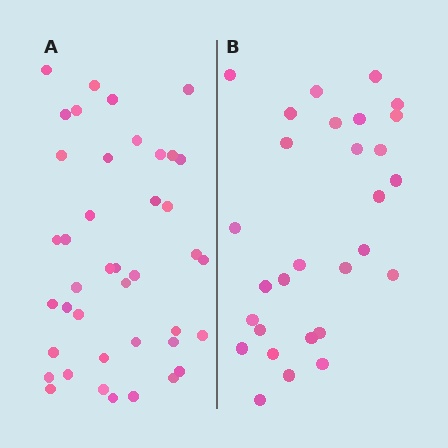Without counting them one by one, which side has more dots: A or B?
Region A (the left region) has more dots.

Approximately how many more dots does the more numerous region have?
Region A has roughly 12 or so more dots than region B.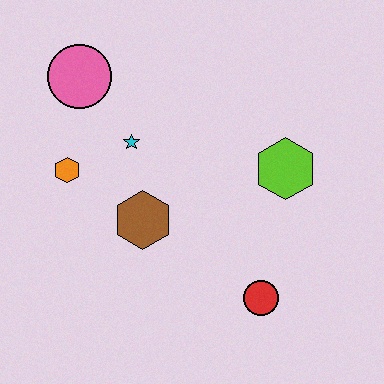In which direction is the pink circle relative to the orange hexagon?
The pink circle is above the orange hexagon.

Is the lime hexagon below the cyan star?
Yes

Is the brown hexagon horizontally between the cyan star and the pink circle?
No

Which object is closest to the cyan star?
The orange hexagon is closest to the cyan star.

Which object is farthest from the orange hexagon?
The red circle is farthest from the orange hexagon.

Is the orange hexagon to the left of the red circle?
Yes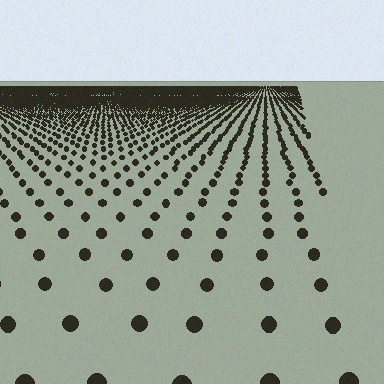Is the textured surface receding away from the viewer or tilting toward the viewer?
The surface is receding away from the viewer. Texture elements get smaller and denser toward the top.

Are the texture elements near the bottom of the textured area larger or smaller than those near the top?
Larger. Near the bottom, elements are closer to the viewer and appear at a bigger on-screen size.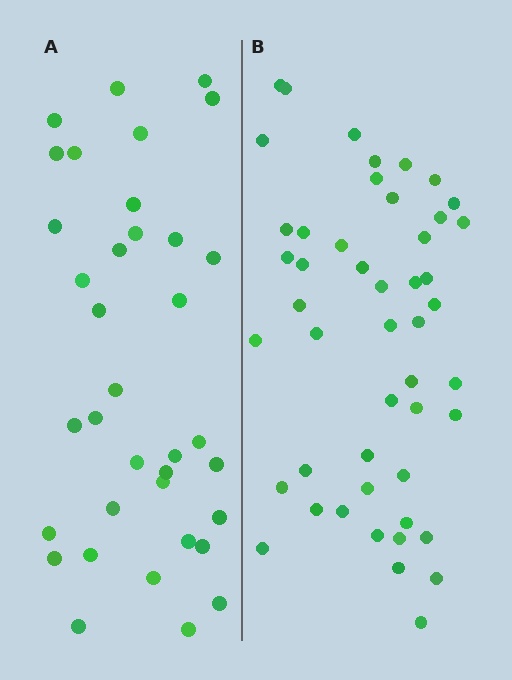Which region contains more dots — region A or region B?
Region B (the right region) has more dots.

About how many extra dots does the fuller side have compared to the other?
Region B has roughly 12 or so more dots than region A.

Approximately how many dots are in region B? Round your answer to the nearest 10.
About 50 dots. (The exact count is 48, which rounds to 50.)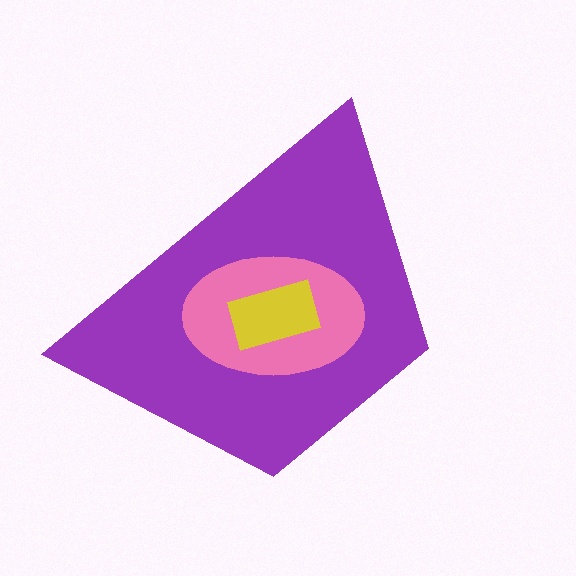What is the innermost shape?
The yellow rectangle.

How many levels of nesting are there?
3.